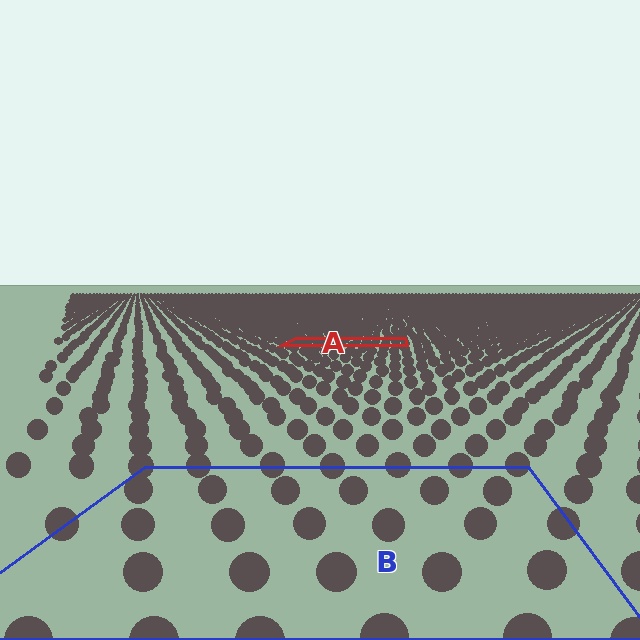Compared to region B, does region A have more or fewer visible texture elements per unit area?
Region A has more texture elements per unit area — they are packed more densely because it is farther away.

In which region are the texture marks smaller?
The texture marks are smaller in region A, because it is farther away.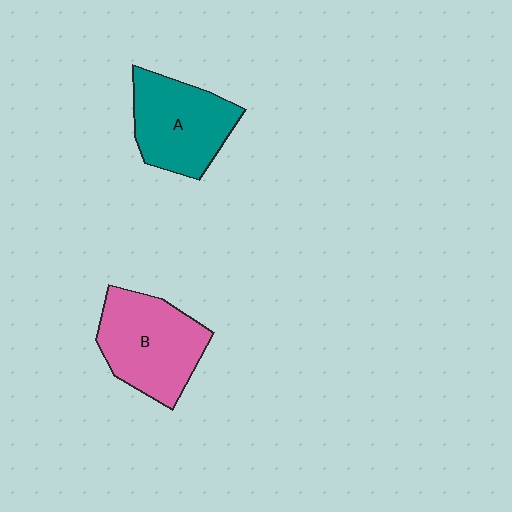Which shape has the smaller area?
Shape A (teal).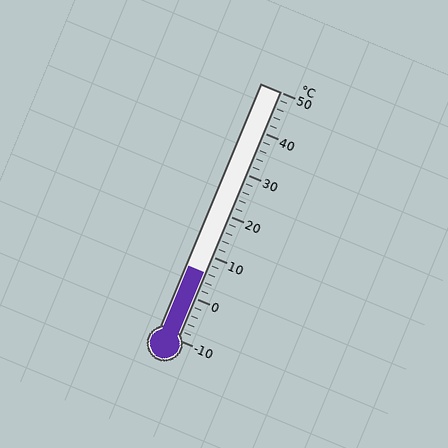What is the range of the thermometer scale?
The thermometer scale ranges from -10°C to 50°C.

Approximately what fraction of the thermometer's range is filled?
The thermometer is filled to approximately 25% of its range.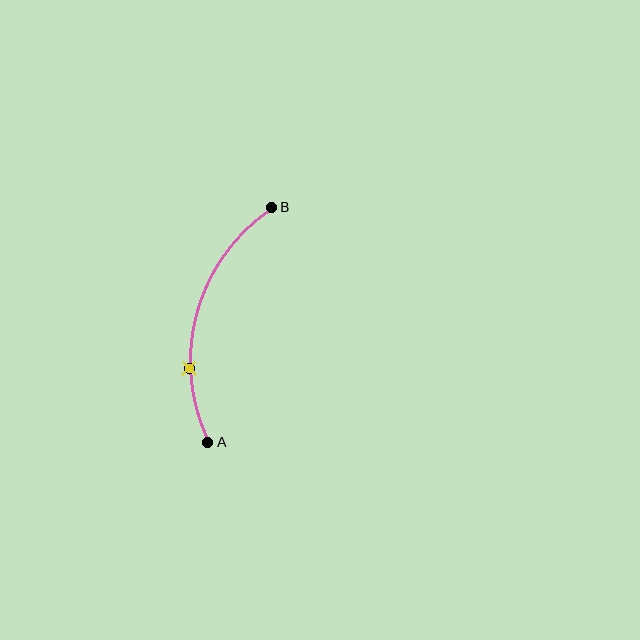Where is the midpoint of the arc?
The arc midpoint is the point on the curve farthest from the straight line joining A and B. It sits to the left of that line.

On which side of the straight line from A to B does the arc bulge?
The arc bulges to the left of the straight line connecting A and B.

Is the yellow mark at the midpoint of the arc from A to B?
No. The yellow mark lies on the arc but is closer to endpoint A. The arc midpoint would be at the point on the curve equidistant along the arc from both A and B.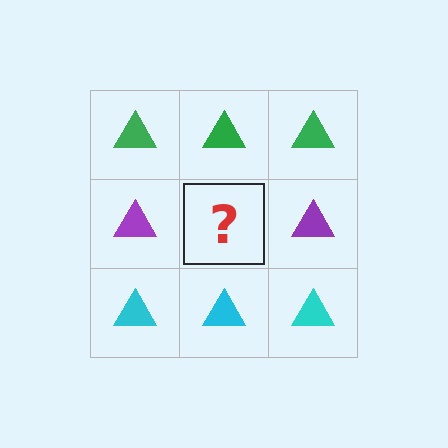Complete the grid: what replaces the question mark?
The question mark should be replaced with a purple triangle.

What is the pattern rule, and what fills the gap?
The rule is that each row has a consistent color. The gap should be filled with a purple triangle.